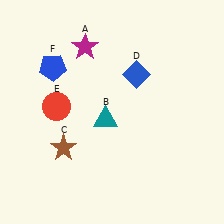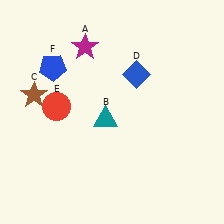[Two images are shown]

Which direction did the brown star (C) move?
The brown star (C) moved up.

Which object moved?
The brown star (C) moved up.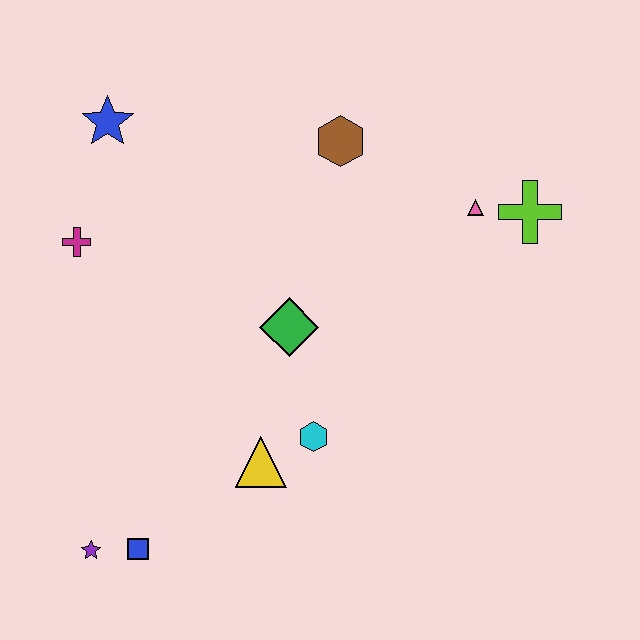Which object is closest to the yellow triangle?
The cyan hexagon is closest to the yellow triangle.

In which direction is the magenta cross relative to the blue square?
The magenta cross is above the blue square.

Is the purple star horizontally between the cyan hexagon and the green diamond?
No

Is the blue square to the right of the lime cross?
No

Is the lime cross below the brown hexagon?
Yes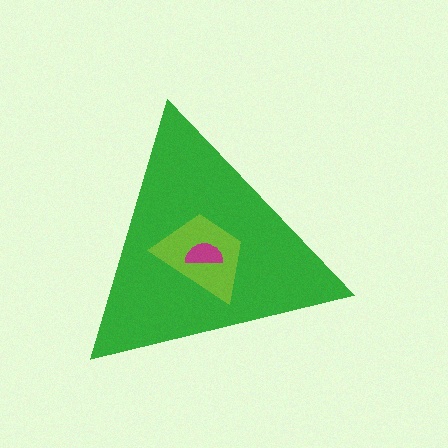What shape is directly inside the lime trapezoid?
The magenta semicircle.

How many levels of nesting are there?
3.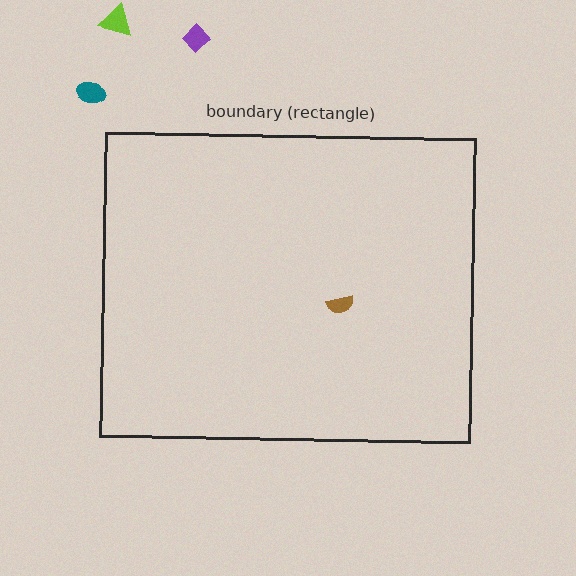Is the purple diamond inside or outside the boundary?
Outside.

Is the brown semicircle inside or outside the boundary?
Inside.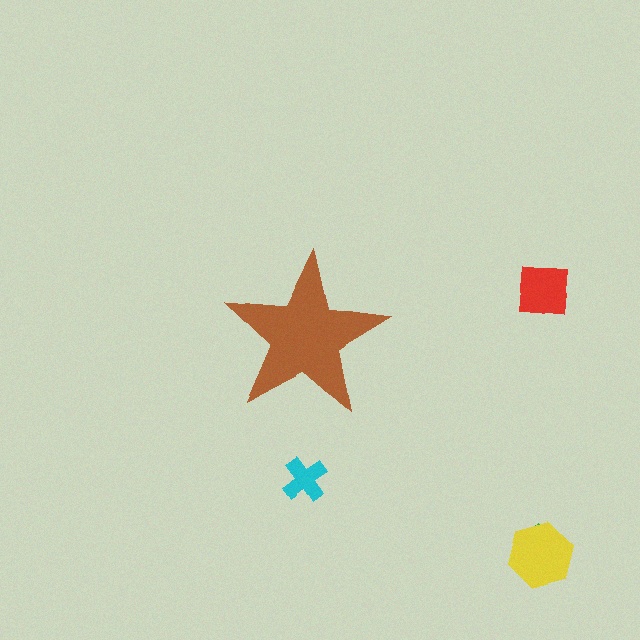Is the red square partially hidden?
No, the red square is fully visible.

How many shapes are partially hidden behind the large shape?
0 shapes are partially hidden.